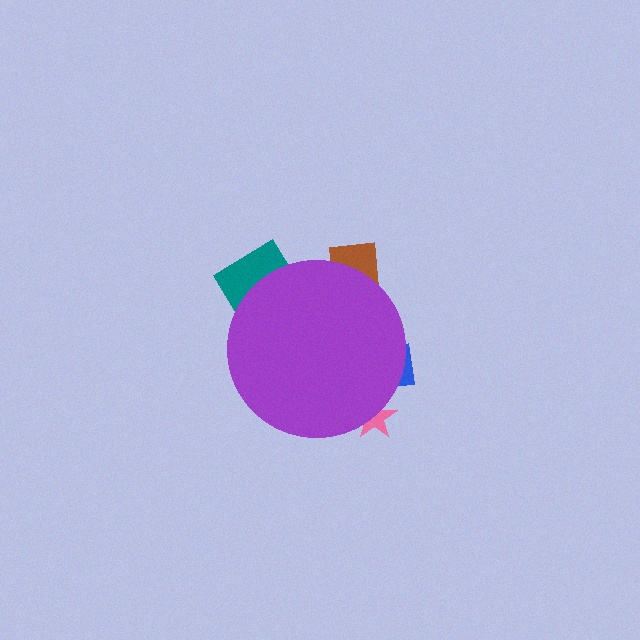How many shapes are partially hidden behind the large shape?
4 shapes are partially hidden.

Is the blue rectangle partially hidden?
Yes, the blue rectangle is partially hidden behind the purple circle.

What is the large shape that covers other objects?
A purple circle.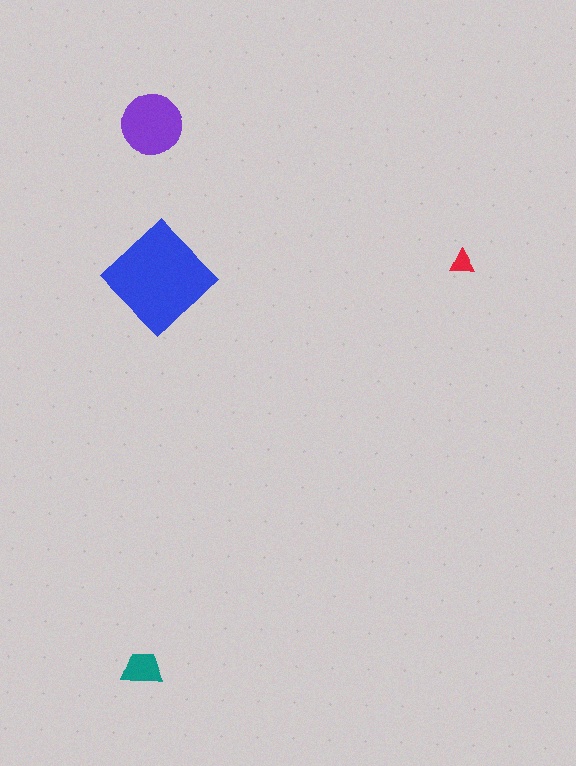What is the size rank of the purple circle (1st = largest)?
2nd.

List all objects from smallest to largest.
The red triangle, the teal trapezoid, the purple circle, the blue diamond.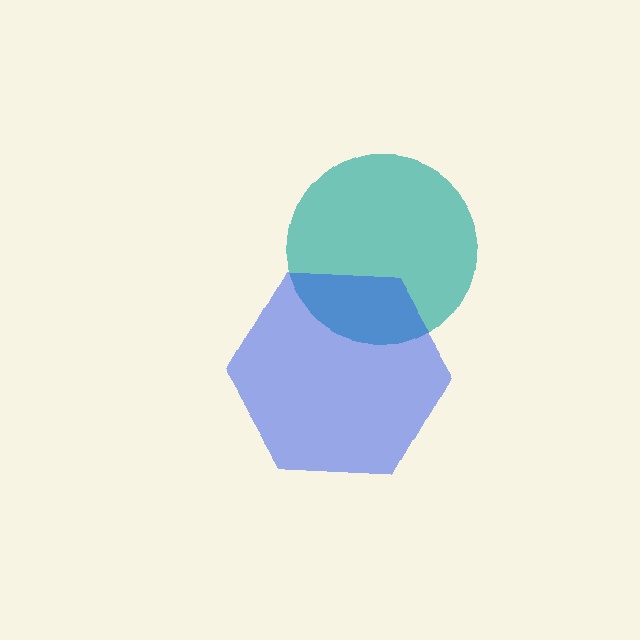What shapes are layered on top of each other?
The layered shapes are: a teal circle, a blue hexagon.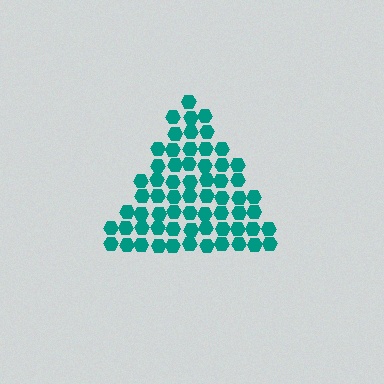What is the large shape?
The large shape is a triangle.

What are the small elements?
The small elements are hexagons.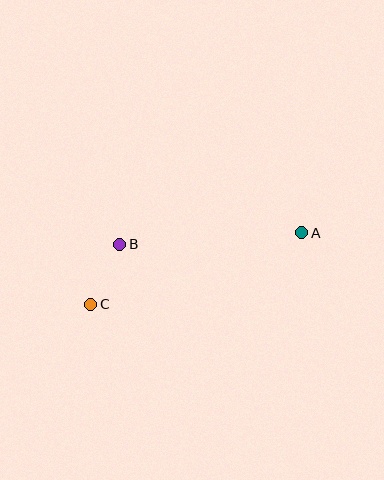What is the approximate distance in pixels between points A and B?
The distance between A and B is approximately 182 pixels.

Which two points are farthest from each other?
Points A and C are farthest from each other.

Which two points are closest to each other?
Points B and C are closest to each other.